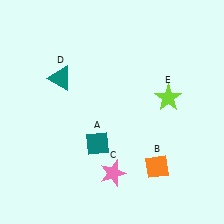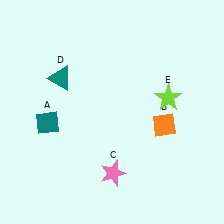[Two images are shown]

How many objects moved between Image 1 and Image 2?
2 objects moved between the two images.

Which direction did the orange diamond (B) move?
The orange diamond (B) moved up.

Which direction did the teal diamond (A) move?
The teal diamond (A) moved left.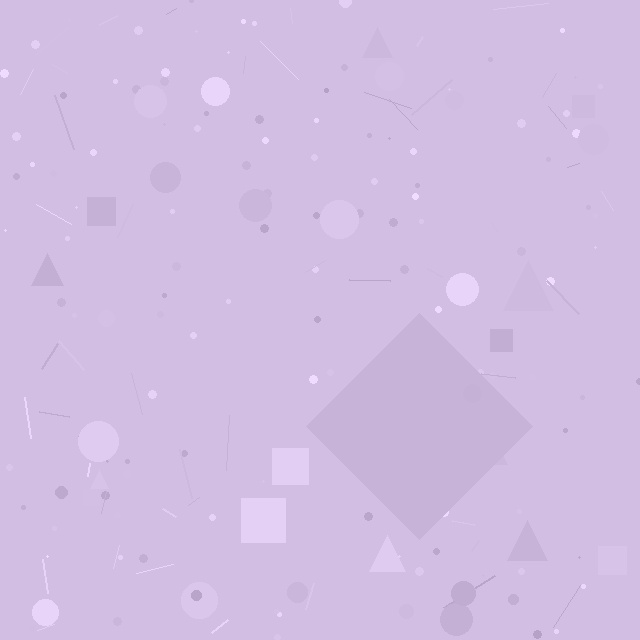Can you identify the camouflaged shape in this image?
The camouflaged shape is a diamond.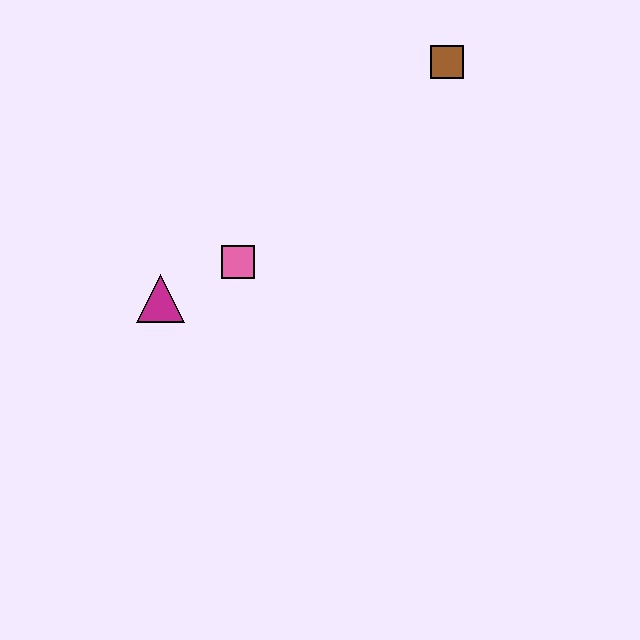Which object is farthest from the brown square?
The magenta triangle is farthest from the brown square.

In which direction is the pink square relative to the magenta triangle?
The pink square is to the right of the magenta triangle.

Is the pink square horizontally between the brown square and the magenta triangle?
Yes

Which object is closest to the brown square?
The pink square is closest to the brown square.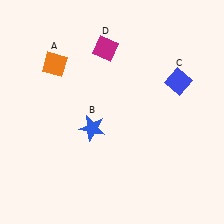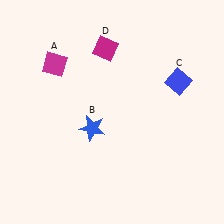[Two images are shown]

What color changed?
The diamond (A) changed from orange in Image 1 to magenta in Image 2.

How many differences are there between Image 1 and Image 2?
There is 1 difference between the two images.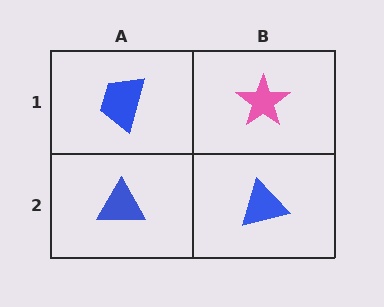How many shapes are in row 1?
2 shapes.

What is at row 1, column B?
A pink star.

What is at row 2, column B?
A blue triangle.